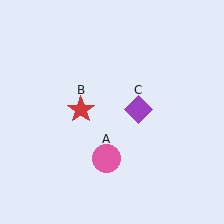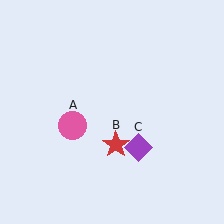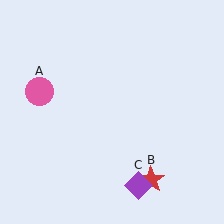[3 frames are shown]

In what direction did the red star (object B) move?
The red star (object B) moved down and to the right.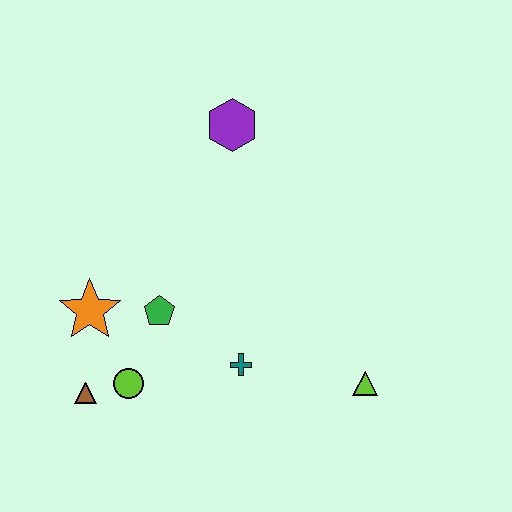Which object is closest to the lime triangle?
The teal cross is closest to the lime triangle.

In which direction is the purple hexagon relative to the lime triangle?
The purple hexagon is above the lime triangle.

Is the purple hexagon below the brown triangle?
No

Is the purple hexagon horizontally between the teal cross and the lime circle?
Yes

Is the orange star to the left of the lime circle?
Yes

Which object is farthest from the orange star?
The lime triangle is farthest from the orange star.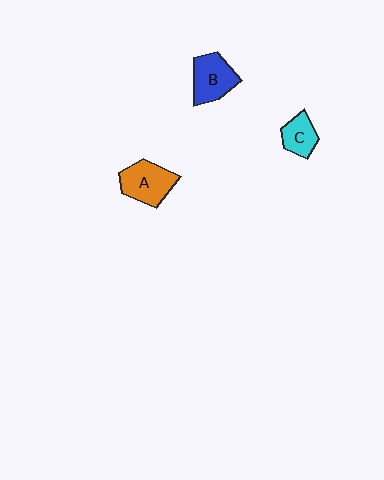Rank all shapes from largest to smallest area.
From largest to smallest: A (orange), B (blue), C (cyan).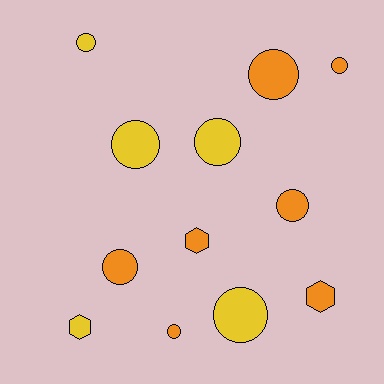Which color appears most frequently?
Orange, with 7 objects.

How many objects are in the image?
There are 12 objects.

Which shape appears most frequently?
Circle, with 9 objects.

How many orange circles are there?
There are 5 orange circles.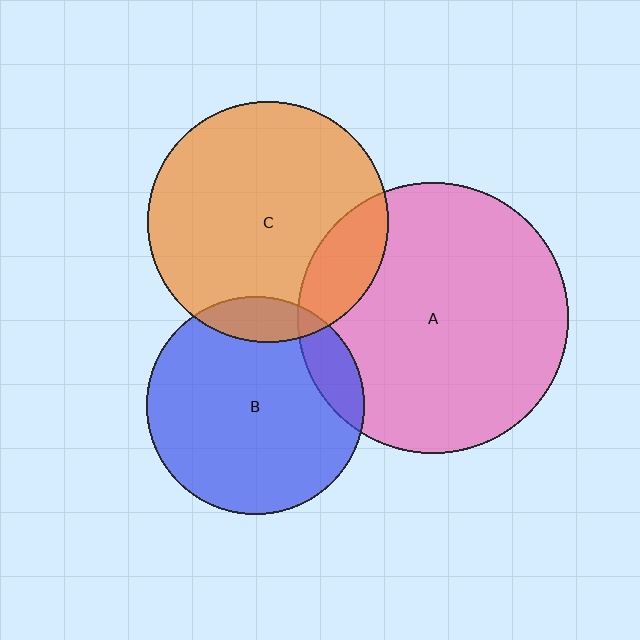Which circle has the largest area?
Circle A (pink).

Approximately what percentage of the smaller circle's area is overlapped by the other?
Approximately 15%.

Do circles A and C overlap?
Yes.